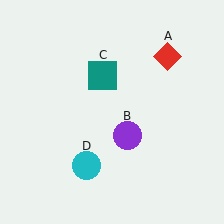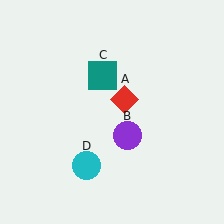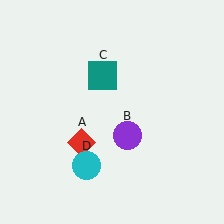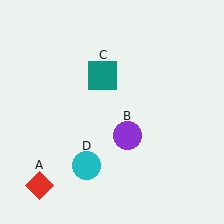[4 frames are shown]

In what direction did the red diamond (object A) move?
The red diamond (object A) moved down and to the left.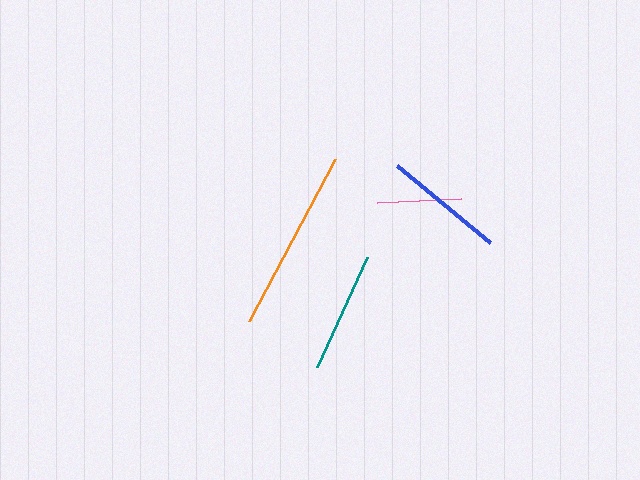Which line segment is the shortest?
The pink line is the shortest at approximately 84 pixels.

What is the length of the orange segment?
The orange segment is approximately 183 pixels long.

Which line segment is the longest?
The orange line is the longest at approximately 183 pixels.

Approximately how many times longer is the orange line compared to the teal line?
The orange line is approximately 1.5 times the length of the teal line.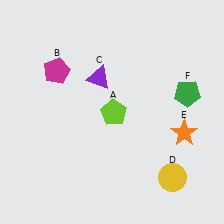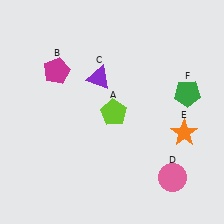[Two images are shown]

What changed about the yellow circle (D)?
In Image 1, D is yellow. In Image 2, it changed to pink.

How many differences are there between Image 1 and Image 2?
There is 1 difference between the two images.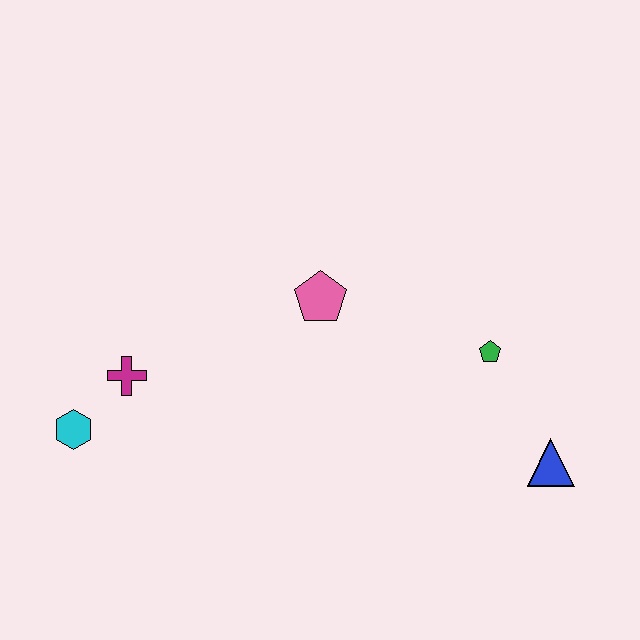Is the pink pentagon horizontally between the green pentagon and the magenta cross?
Yes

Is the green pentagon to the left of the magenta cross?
No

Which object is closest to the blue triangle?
The green pentagon is closest to the blue triangle.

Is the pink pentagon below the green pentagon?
No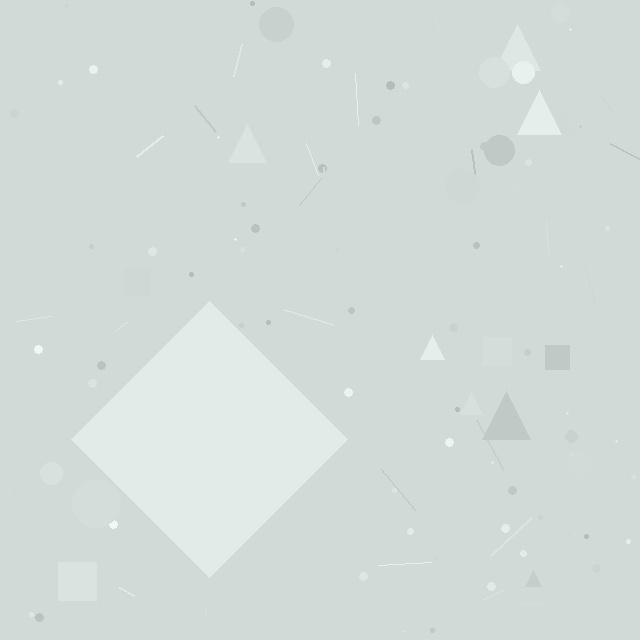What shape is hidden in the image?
A diamond is hidden in the image.